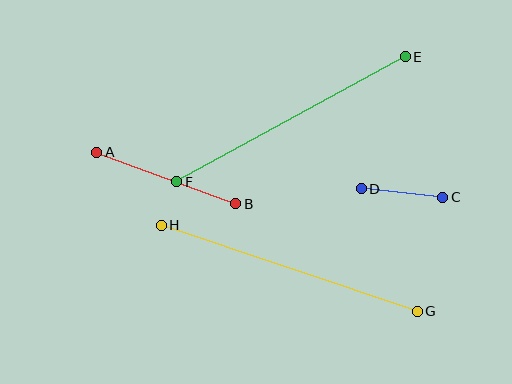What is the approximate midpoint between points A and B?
The midpoint is at approximately (166, 178) pixels.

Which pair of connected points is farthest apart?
Points G and H are farthest apart.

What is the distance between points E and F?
The distance is approximately 260 pixels.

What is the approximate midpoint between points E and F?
The midpoint is at approximately (291, 119) pixels.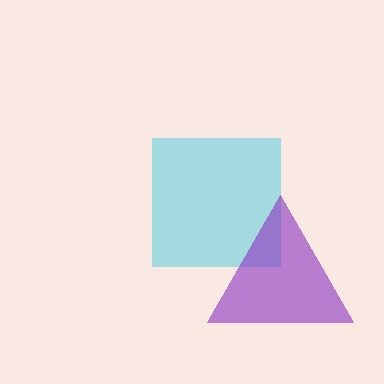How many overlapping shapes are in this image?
There are 2 overlapping shapes in the image.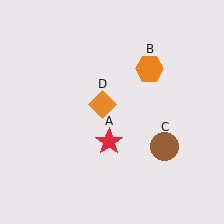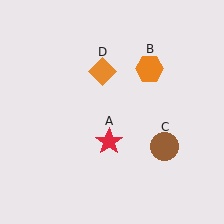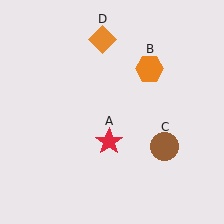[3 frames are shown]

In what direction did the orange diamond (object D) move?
The orange diamond (object D) moved up.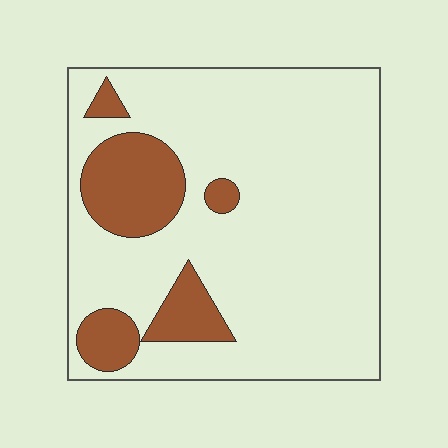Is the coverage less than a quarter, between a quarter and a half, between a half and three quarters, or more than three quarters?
Less than a quarter.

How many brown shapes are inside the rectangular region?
5.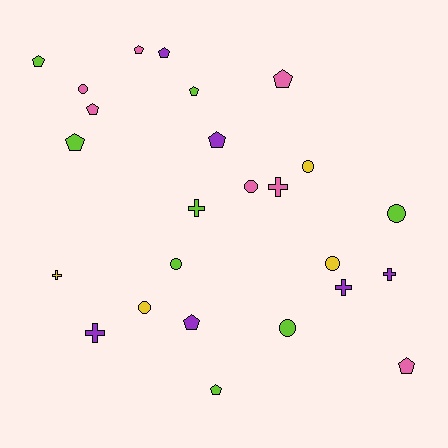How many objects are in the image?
There are 25 objects.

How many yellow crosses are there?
There is 1 yellow cross.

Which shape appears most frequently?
Pentagon, with 11 objects.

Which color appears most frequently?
Lime, with 8 objects.